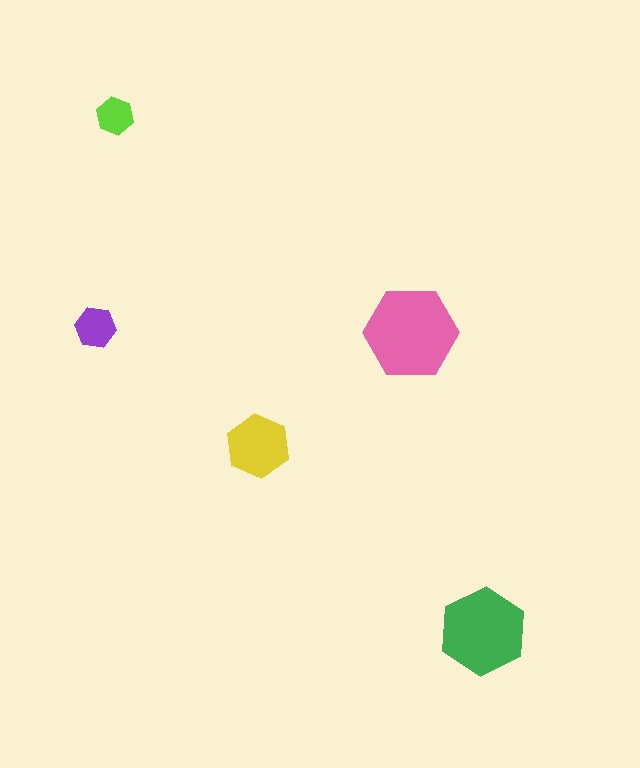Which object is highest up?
The lime hexagon is topmost.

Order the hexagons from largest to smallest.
the pink one, the green one, the yellow one, the purple one, the lime one.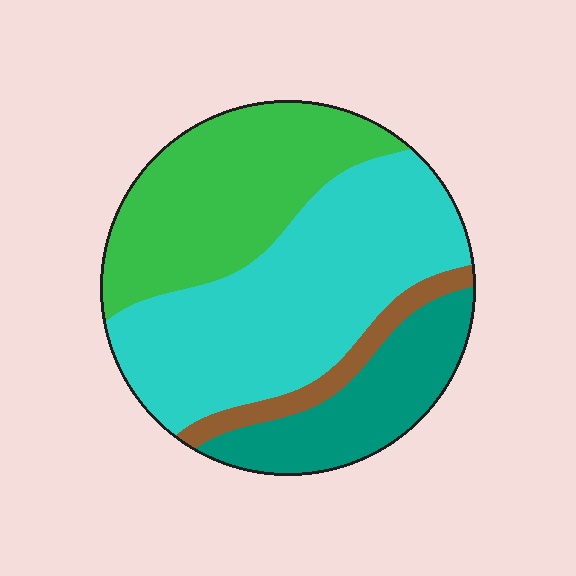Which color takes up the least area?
Brown, at roughly 5%.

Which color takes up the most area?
Cyan, at roughly 45%.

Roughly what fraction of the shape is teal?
Teal takes up about one sixth (1/6) of the shape.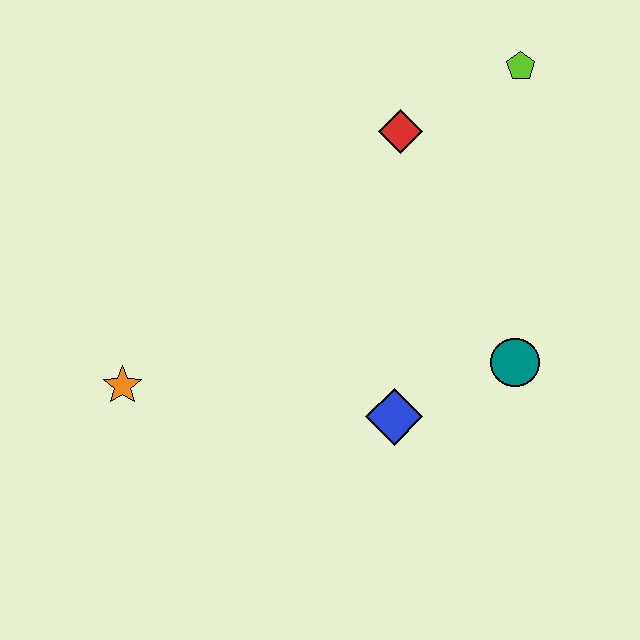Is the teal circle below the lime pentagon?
Yes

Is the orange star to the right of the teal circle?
No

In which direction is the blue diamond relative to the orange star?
The blue diamond is to the right of the orange star.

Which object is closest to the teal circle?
The blue diamond is closest to the teal circle.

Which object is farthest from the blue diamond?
The lime pentagon is farthest from the blue diamond.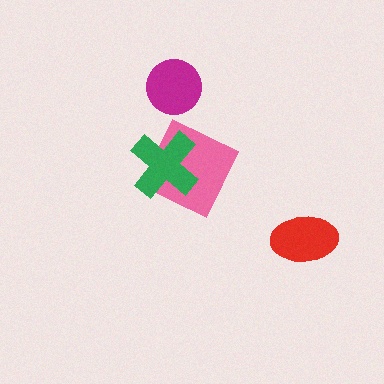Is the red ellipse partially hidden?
No, no other shape covers it.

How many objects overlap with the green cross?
1 object overlaps with the green cross.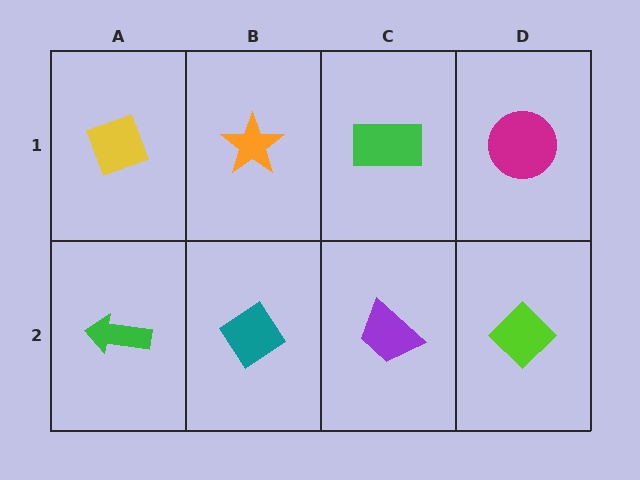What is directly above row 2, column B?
An orange star.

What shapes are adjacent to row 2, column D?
A magenta circle (row 1, column D), a purple trapezoid (row 2, column C).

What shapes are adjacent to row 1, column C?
A purple trapezoid (row 2, column C), an orange star (row 1, column B), a magenta circle (row 1, column D).